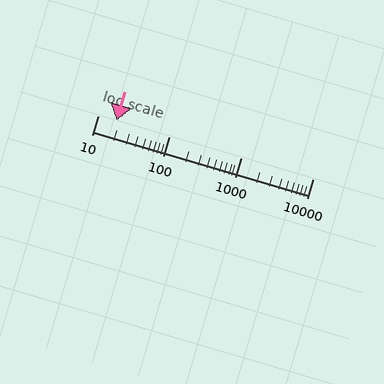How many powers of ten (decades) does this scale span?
The scale spans 3 decades, from 10 to 10000.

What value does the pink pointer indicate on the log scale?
The pointer indicates approximately 18.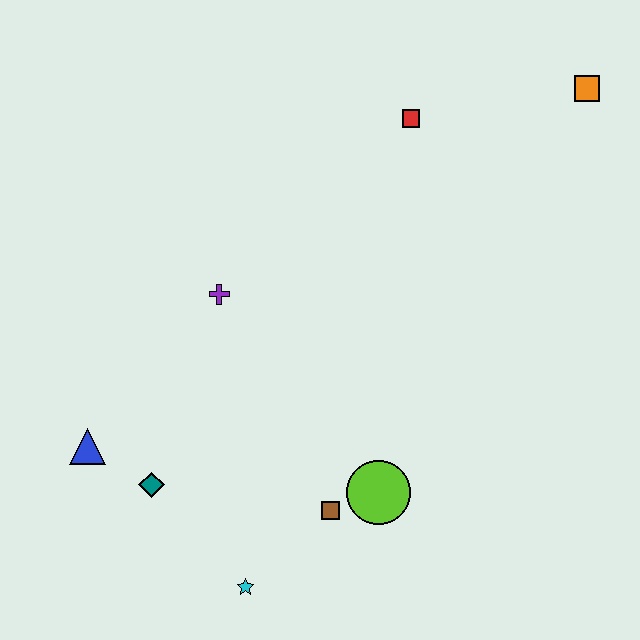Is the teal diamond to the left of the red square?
Yes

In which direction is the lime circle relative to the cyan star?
The lime circle is to the right of the cyan star.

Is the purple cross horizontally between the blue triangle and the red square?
Yes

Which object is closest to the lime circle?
The brown square is closest to the lime circle.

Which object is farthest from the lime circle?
The orange square is farthest from the lime circle.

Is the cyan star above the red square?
No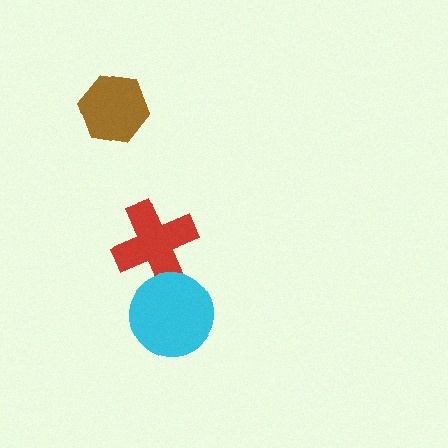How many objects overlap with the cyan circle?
1 object overlaps with the cyan circle.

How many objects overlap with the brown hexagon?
0 objects overlap with the brown hexagon.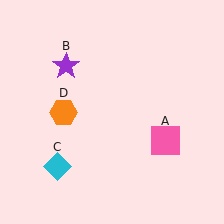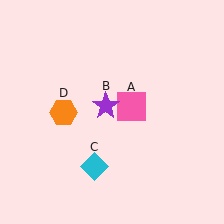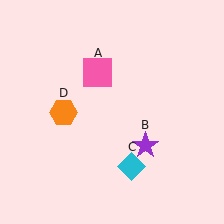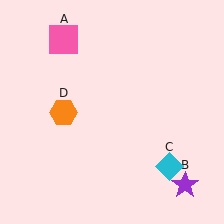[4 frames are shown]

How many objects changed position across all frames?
3 objects changed position: pink square (object A), purple star (object B), cyan diamond (object C).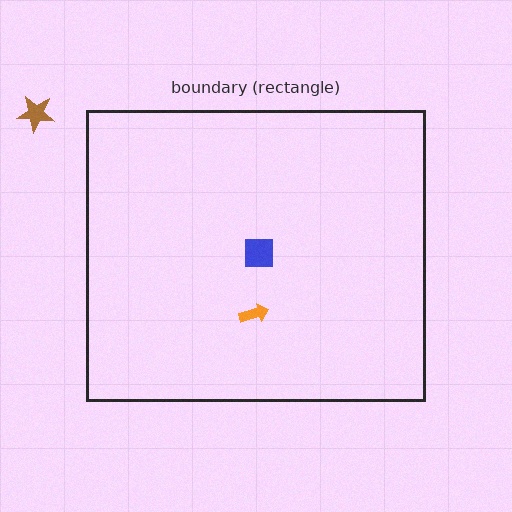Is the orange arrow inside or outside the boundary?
Inside.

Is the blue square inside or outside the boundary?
Inside.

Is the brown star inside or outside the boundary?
Outside.